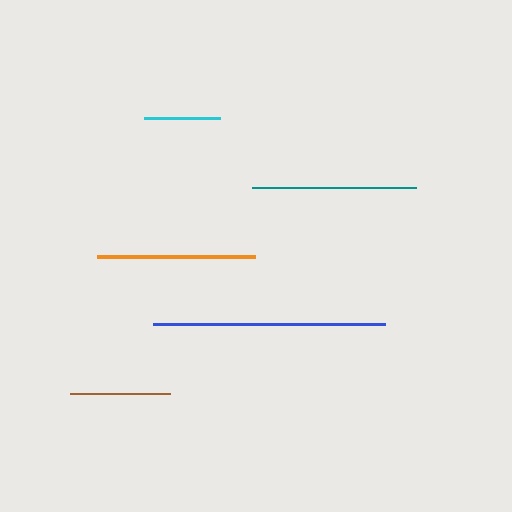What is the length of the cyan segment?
The cyan segment is approximately 76 pixels long.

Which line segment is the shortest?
The cyan line is the shortest at approximately 76 pixels.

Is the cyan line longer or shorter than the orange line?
The orange line is longer than the cyan line.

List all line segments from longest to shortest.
From longest to shortest: blue, teal, orange, brown, cyan.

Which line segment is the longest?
The blue line is the longest at approximately 232 pixels.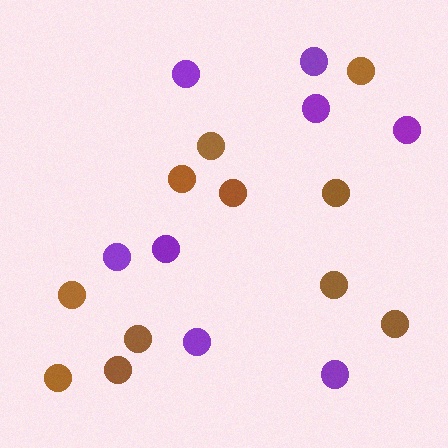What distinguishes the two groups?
There are 2 groups: one group of purple circles (8) and one group of brown circles (11).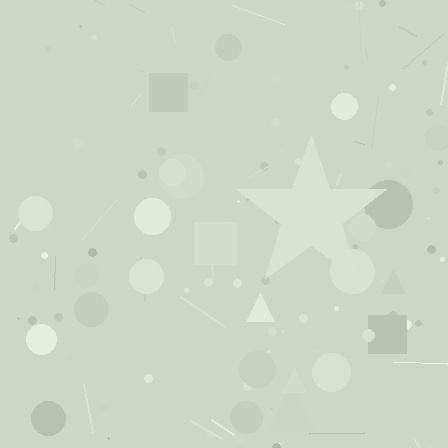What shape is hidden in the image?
A star is hidden in the image.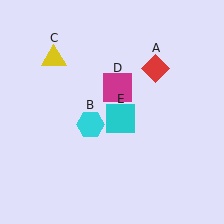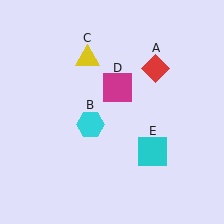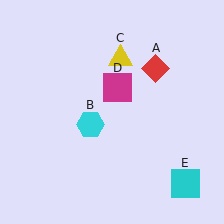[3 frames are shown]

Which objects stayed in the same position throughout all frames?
Red diamond (object A) and cyan hexagon (object B) and magenta square (object D) remained stationary.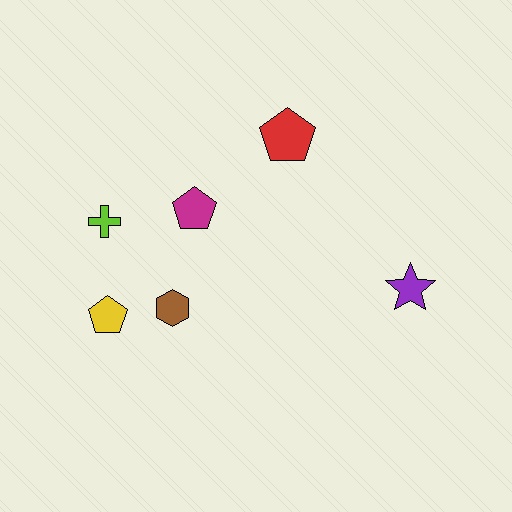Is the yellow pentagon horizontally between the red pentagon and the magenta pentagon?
No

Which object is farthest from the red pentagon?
The yellow pentagon is farthest from the red pentagon.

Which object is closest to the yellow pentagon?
The brown hexagon is closest to the yellow pentagon.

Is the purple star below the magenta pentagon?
Yes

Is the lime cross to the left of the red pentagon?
Yes